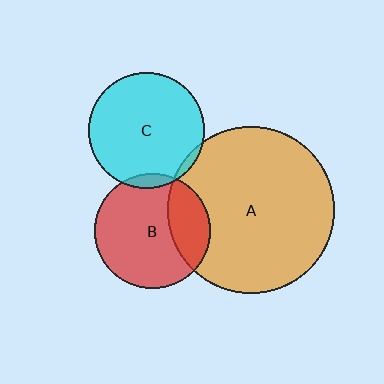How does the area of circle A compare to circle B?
Approximately 2.1 times.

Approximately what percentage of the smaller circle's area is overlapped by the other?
Approximately 25%.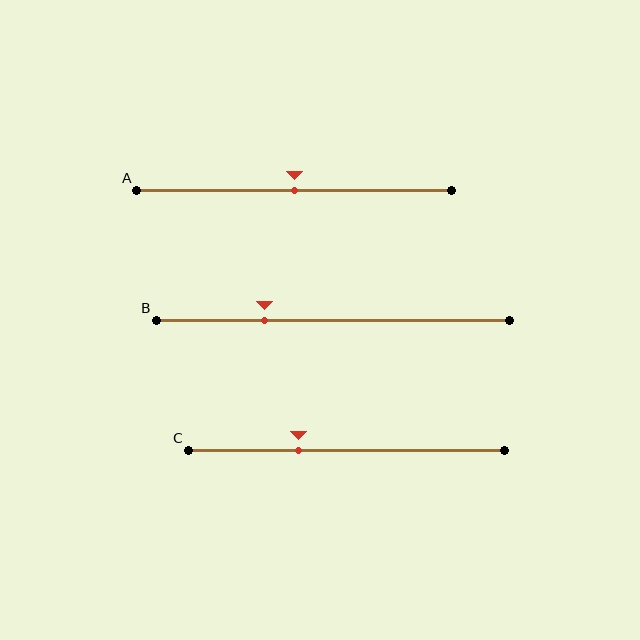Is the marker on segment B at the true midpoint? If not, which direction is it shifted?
No, the marker on segment B is shifted to the left by about 19% of the segment length.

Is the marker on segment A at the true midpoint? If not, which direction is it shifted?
Yes, the marker on segment A is at the true midpoint.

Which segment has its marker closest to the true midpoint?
Segment A has its marker closest to the true midpoint.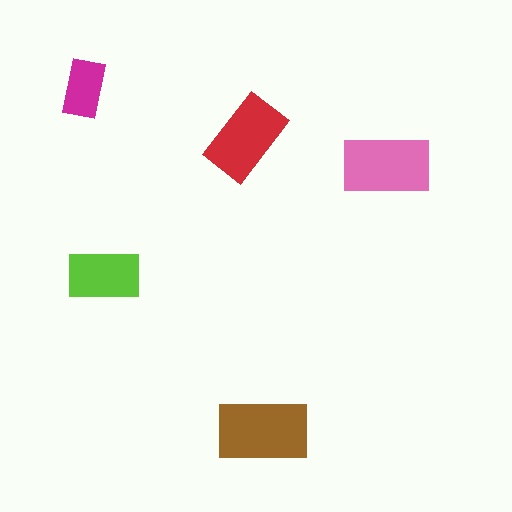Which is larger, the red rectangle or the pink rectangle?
The pink one.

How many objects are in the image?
There are 5 objects in the image.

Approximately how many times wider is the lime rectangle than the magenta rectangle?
About 1.5 times wider.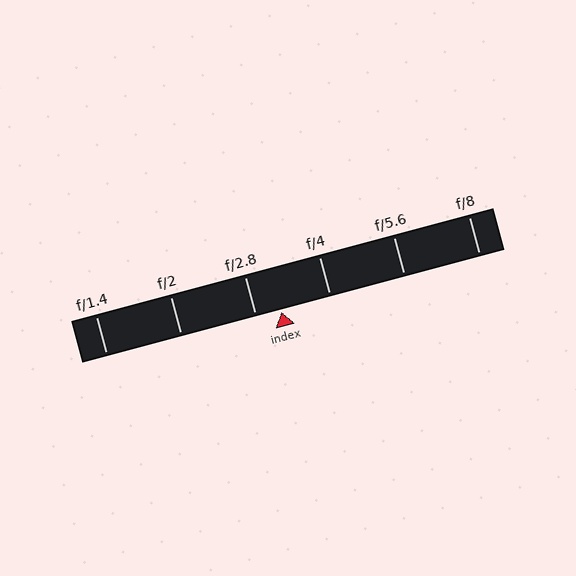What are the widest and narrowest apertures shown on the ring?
The widest aperture shown is f/1.4 and the narrowest is f/8.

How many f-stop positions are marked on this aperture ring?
There are 6 f-stop positions marked.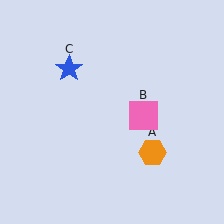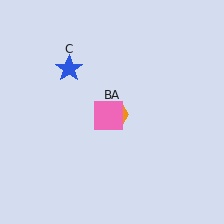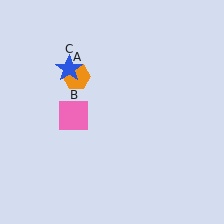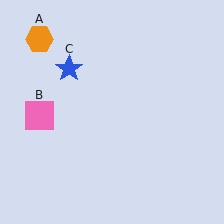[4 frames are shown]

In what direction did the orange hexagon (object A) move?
The orange hexagon (object A) moved up and to the left.